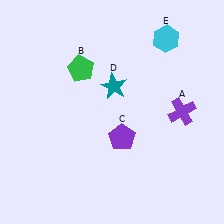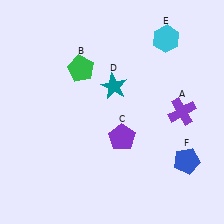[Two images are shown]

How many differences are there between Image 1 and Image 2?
There is 1 difference between the two images.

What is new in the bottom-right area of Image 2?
A blue pentagon (F) was added in the bottom-right area of Image 2.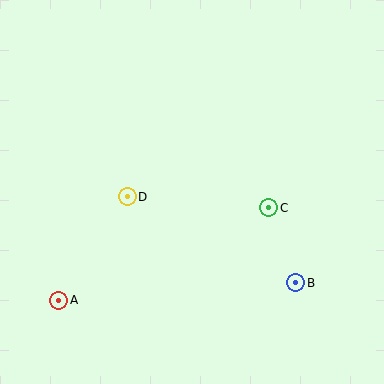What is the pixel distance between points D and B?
The distance between D and B is 189 pixels.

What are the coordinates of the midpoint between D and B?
The midpoint between D and B is at (211, 240).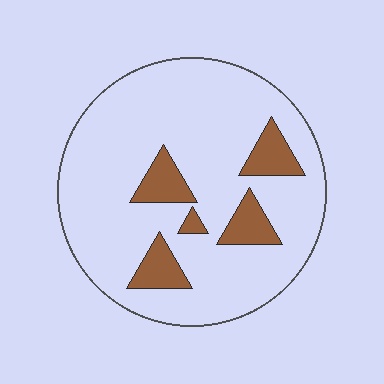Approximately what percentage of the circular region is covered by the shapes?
Approximately 15%.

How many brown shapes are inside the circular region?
5.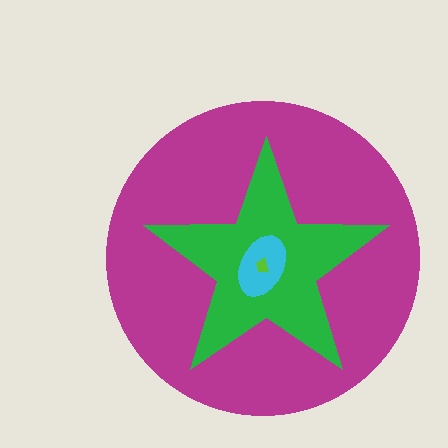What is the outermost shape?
The magenta circle.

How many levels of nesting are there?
4.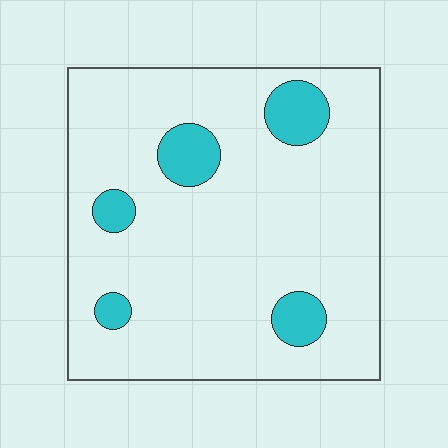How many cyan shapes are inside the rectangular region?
5.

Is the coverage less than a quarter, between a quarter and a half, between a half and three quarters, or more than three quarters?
Less than a quarter.